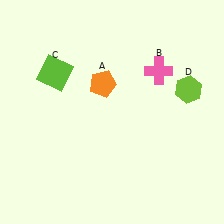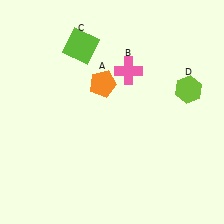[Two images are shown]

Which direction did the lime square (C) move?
The lime square (C) moved up.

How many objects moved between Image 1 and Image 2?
2 objects moved between the two images.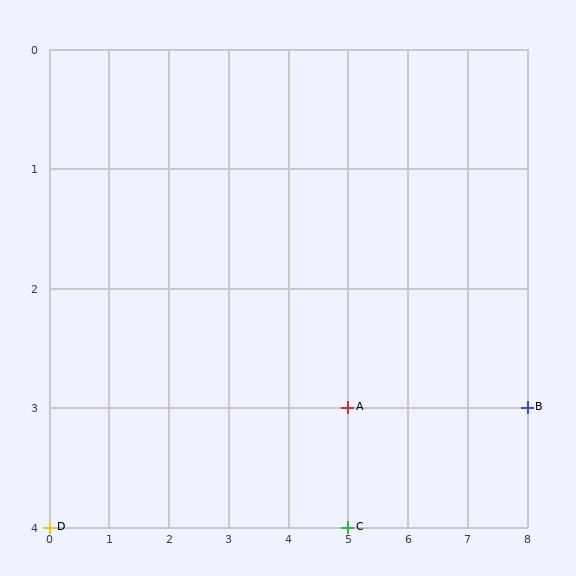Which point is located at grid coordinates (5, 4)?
Point C is at (5, 4).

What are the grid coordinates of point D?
Point D is at grid coordinates (0, 4).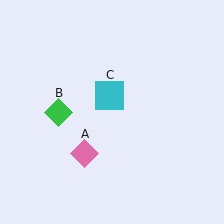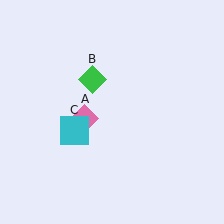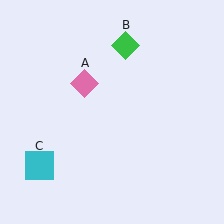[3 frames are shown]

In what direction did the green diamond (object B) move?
The green diamond (object B) moved up and to the right.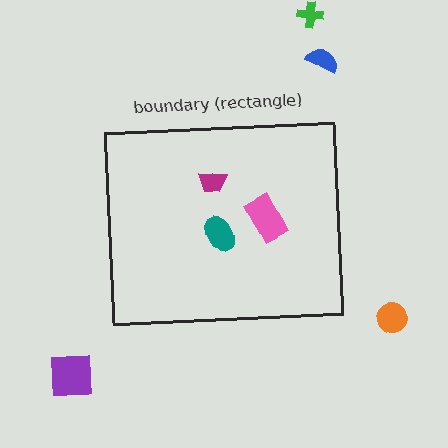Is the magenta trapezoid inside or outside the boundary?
Inside.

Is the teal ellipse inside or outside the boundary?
Inside.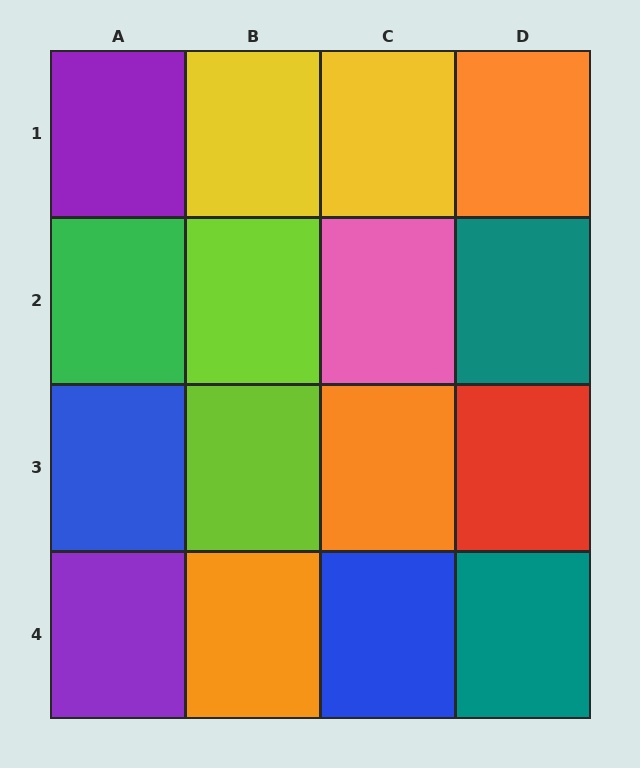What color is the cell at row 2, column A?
Green.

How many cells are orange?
3 cells are orange.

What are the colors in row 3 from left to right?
Blue, lime, orange, red.